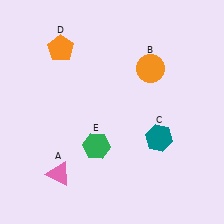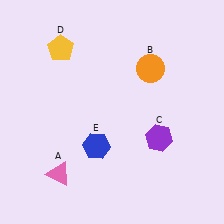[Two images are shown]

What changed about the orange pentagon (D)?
In Image 1, D is orange. In Image 2, it changed to yellow.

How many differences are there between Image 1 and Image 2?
There are 3 differences between the two images.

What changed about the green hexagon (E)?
In Image 1, E is green. In Image 2, it changed to blue.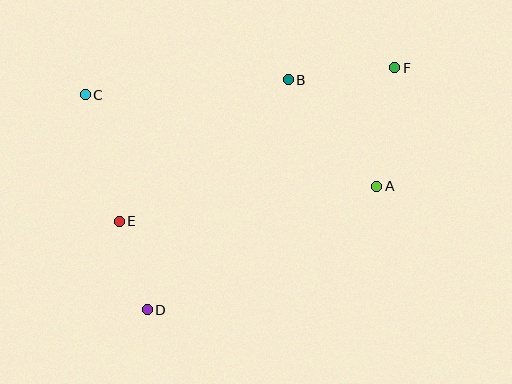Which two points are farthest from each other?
Points D and F are farthest from each other.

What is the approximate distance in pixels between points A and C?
The distance between A and C is approximately 306 pixels.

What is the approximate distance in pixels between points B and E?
The distance between B and E is approximately 221 pixels.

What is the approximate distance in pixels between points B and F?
The distance between B and F is approximately 107 pixels.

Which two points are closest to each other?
Points D and E are closest to each other.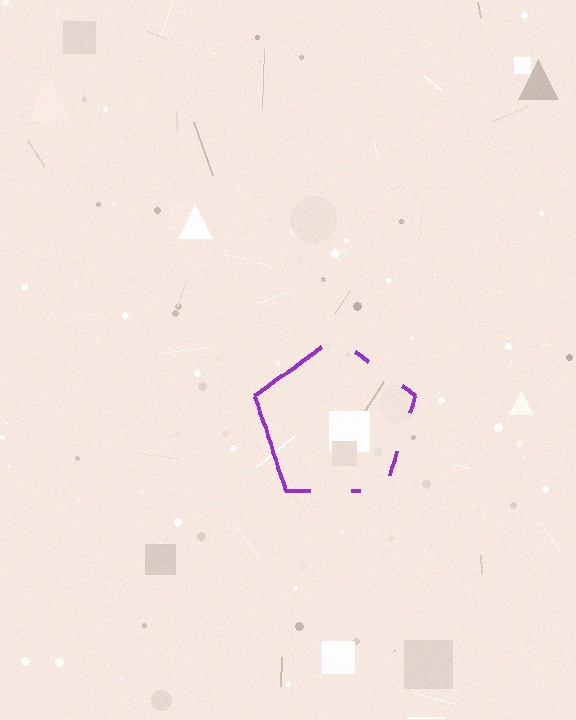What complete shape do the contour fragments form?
The contour fragments form a pentagon.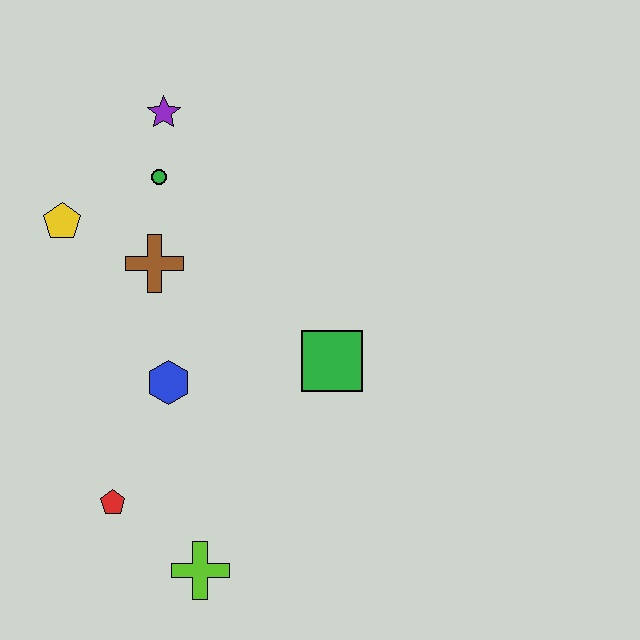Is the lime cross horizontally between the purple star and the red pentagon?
No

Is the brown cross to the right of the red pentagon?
Yes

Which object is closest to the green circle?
The purple star is closest to the green circle.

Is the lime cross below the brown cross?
Yes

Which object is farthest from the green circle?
The lime cross is farthest from the green circle.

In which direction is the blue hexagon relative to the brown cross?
The blue hexagon is below the brown cross.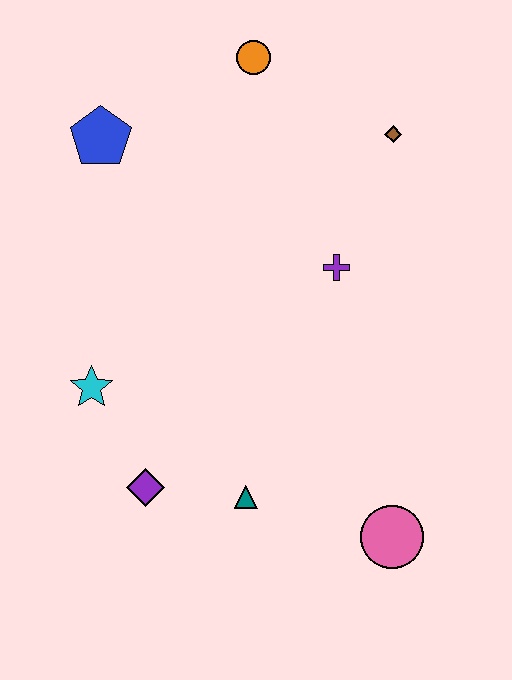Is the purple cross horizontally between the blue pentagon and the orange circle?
No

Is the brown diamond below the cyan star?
No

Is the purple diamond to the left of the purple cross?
Yes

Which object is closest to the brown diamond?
The purple cross is closest to the brown diamond.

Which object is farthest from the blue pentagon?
The pink circle is farthest from the blue pentagon.